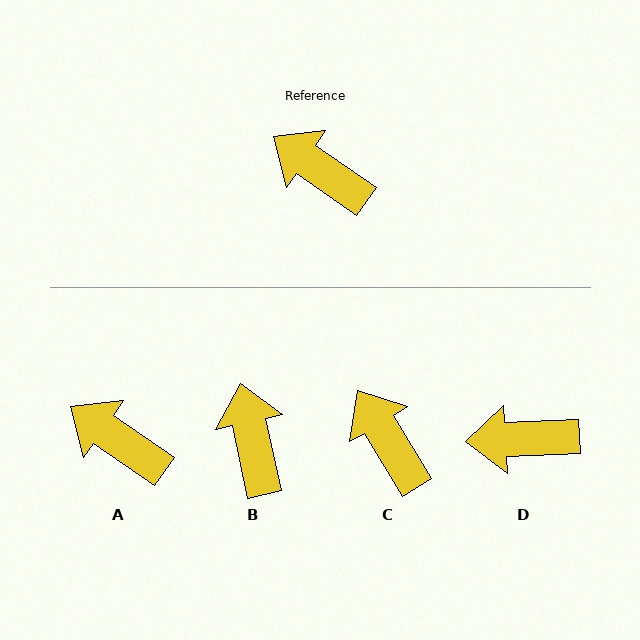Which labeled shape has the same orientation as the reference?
A.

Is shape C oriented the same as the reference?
No, it is off by about 24 degrees.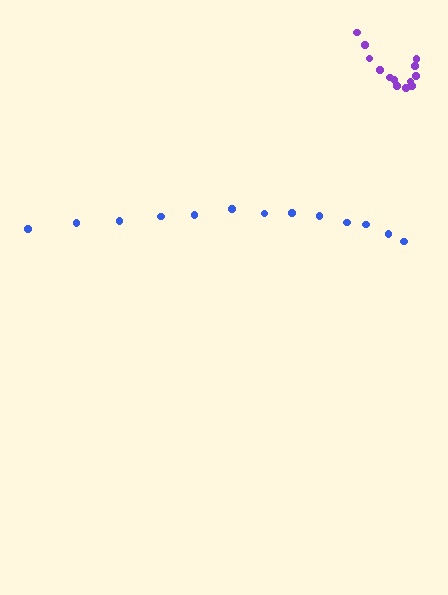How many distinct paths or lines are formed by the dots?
There are 2 distinct paths.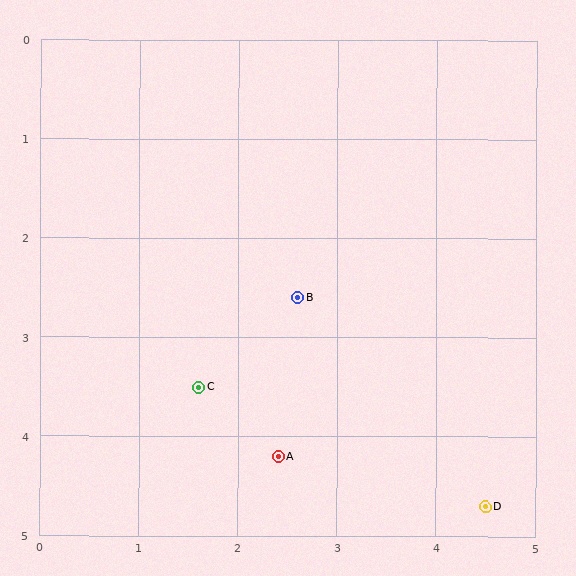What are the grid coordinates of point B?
Point B is at approximately (2.6, 2.6).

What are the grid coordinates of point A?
Point A is at approximately (2.4, 4.2).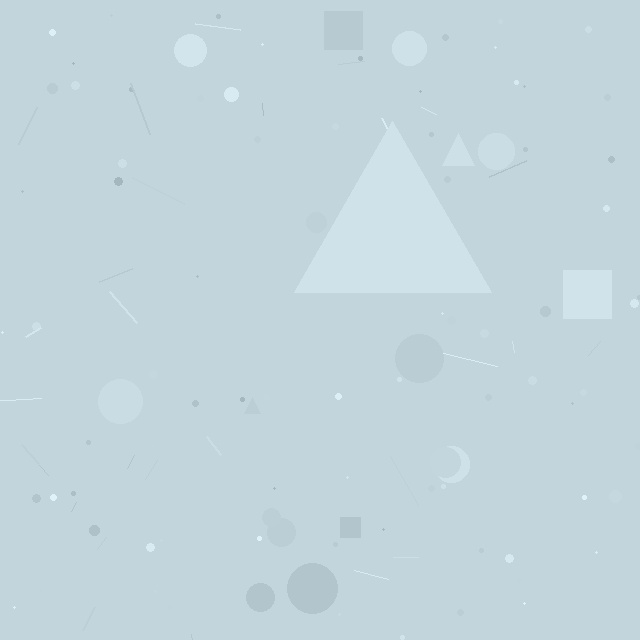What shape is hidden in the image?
A triangle is hidden in the image.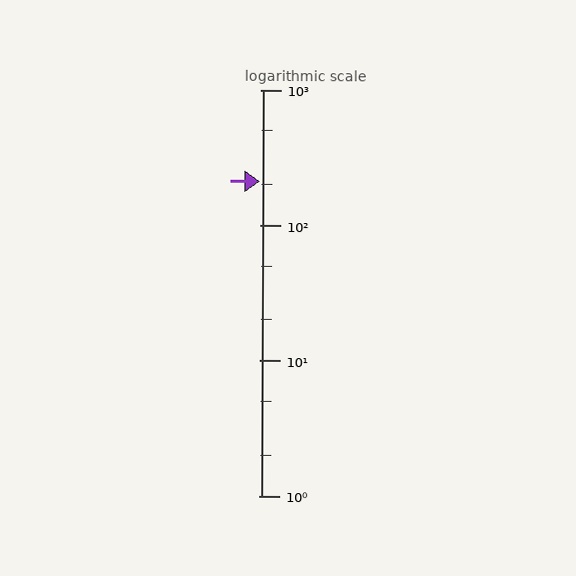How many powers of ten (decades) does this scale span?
The scale spans 3 decades, from 1 to 1000.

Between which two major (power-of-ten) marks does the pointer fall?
The pointer is between 100 and 1000.